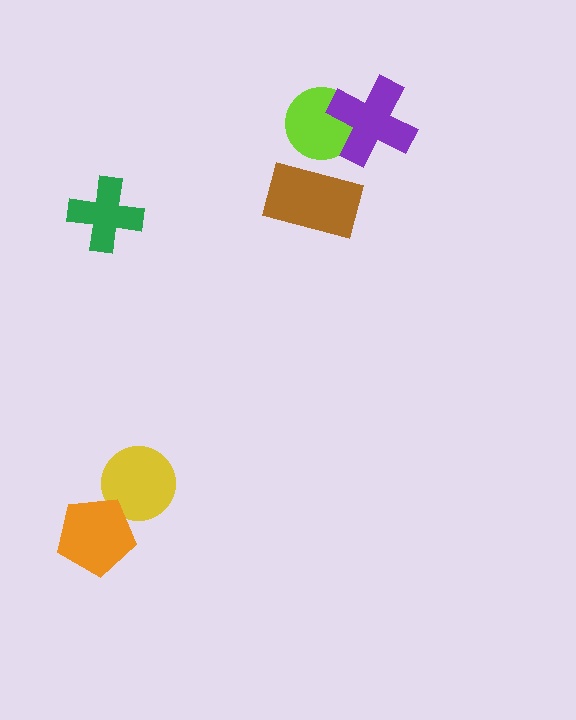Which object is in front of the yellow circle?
The orange pentagon is in front of the yellow circle.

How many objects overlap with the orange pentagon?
1 object overlaps with the orange pentagon.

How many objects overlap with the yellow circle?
1 object overlaps with the yellow circle.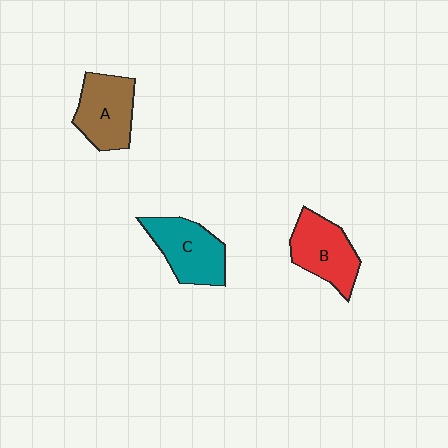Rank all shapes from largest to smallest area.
From largest to smallest: C (teal), B (red), A (brown).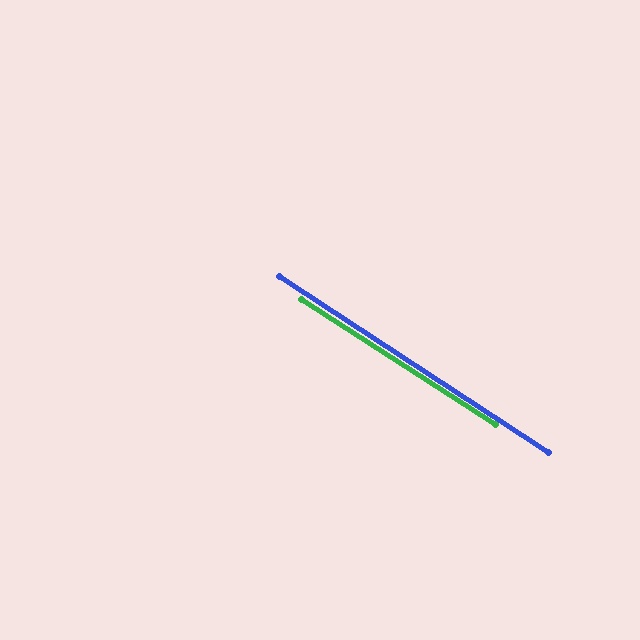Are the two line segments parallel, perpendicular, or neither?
Parallel — their directions differ by only 0.3°.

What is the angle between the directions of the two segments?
Approximately 0 degrees.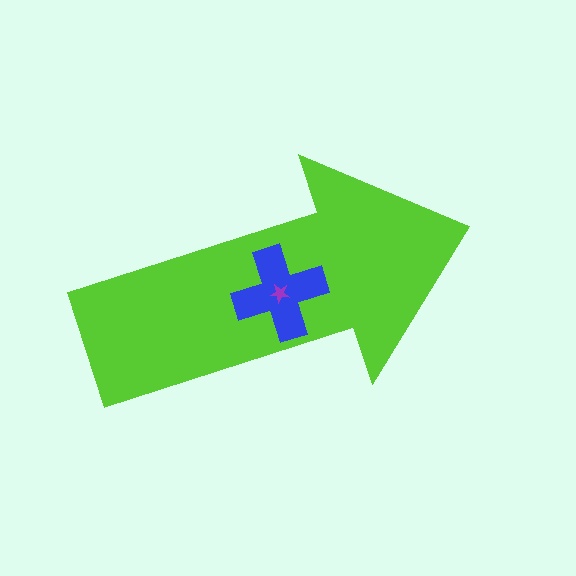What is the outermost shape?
The lime arrow.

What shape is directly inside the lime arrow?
The blue cross.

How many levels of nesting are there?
3.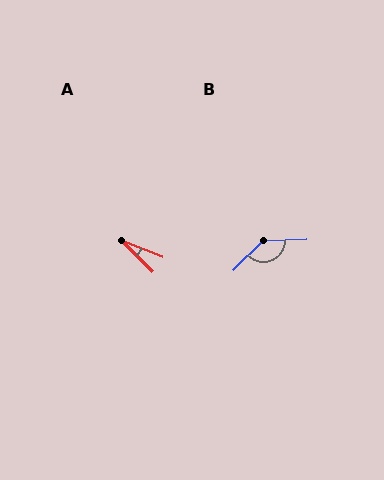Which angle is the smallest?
A, at approximately 23 degrees.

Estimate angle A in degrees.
Approximately 23 degrees.